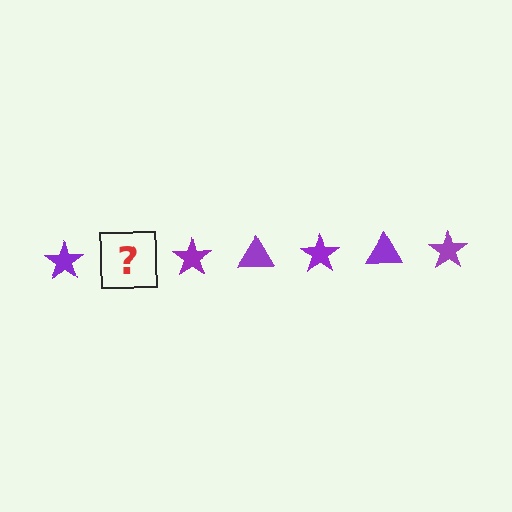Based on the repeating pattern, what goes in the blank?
The blank should be a purple triangle.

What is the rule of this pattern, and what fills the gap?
The rule is that the pattern cycles through star, triangle shapes in purple. The gap should be filled with a purple triangle.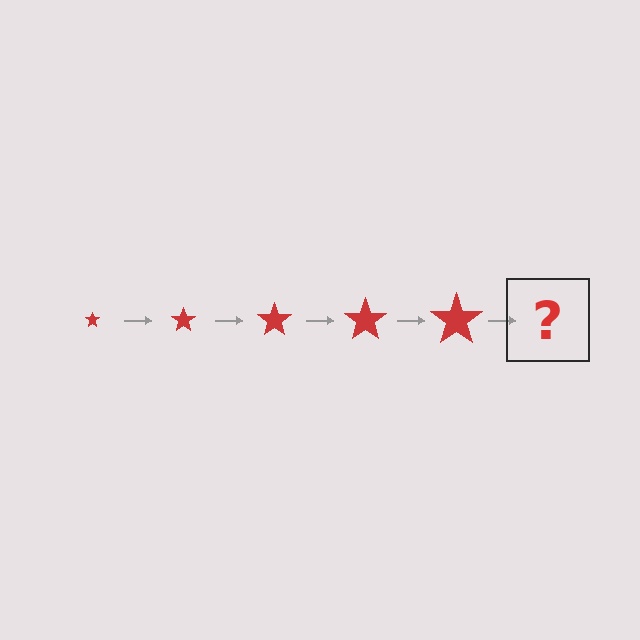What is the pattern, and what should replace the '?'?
The pattern is that the star gets progressively larger each step. The '?' should be a red star, larger than the previous one.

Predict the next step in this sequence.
The next step is a red star, larger than the previous one.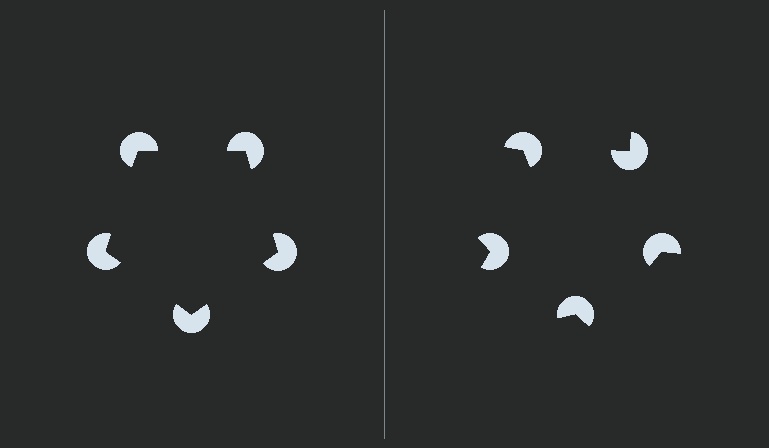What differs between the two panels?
The pac-man discs are positioned identically on both sides; only the wedge orientations differ. On the left they align to a pentagon; on the right they are misaligned.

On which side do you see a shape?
An illusory pentagon appears on the left side. On the right side the wedge cuts are rotated, so no coherent shape forms.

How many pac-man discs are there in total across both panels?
10 — 5 on each side.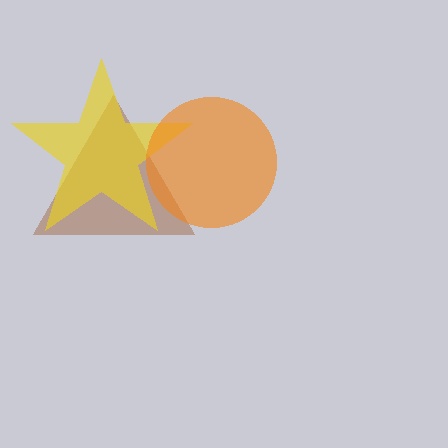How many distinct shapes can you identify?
There are 3 distinct shapes: a brown triangle, a yellow star, an orange circle.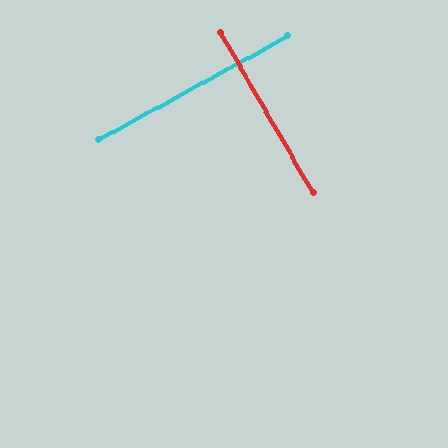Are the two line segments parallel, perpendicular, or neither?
Perpendicular — they meet at approximately 89°.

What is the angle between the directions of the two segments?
Approximately 89 degrees.